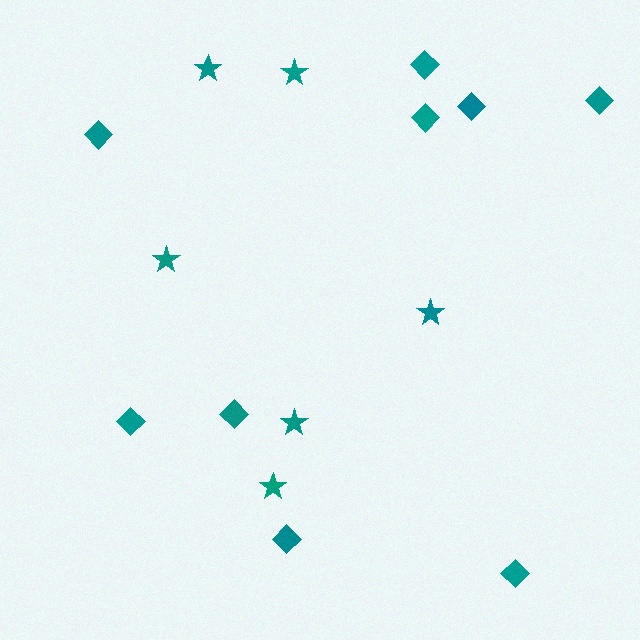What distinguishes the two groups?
There are 2 groups: one group of stars (6) and one group of diamonds (9).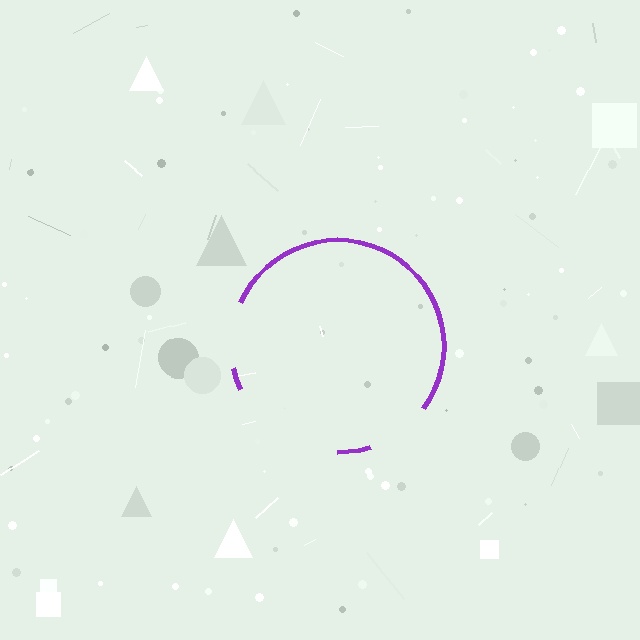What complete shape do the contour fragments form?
The contour fragments form a circle.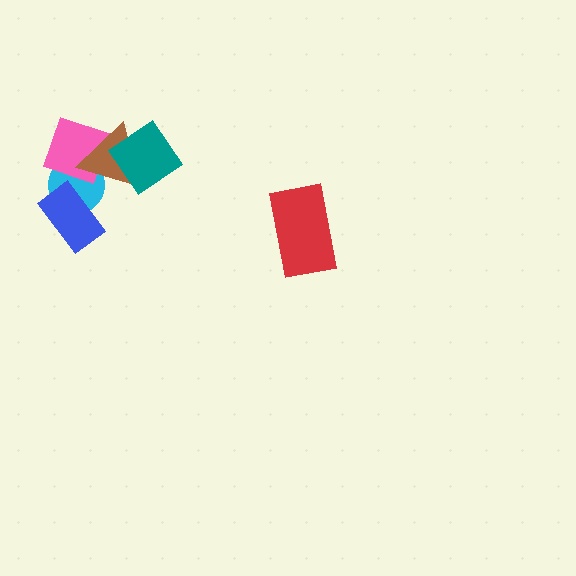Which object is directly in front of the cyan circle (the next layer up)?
The pink diamond is directly in front of the cyan circle.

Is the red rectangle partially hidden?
No, no other shape covers it.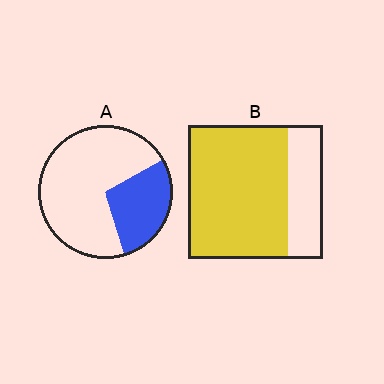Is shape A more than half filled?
No.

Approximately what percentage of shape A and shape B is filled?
A is approximately 30% and B is approximately 75%.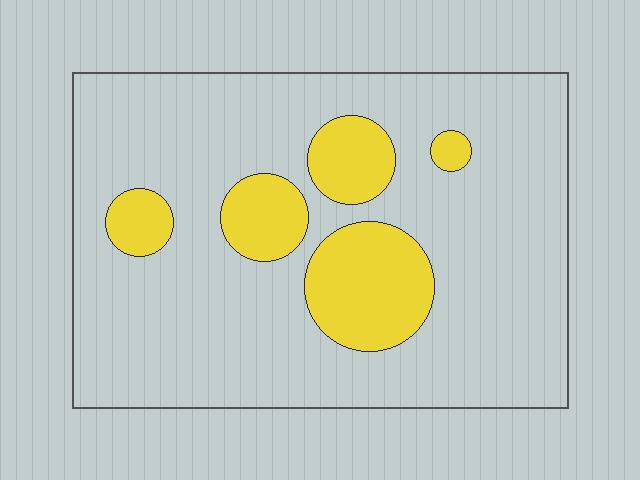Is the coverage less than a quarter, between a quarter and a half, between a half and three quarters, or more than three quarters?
Less than a quarter.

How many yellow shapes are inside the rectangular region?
5.